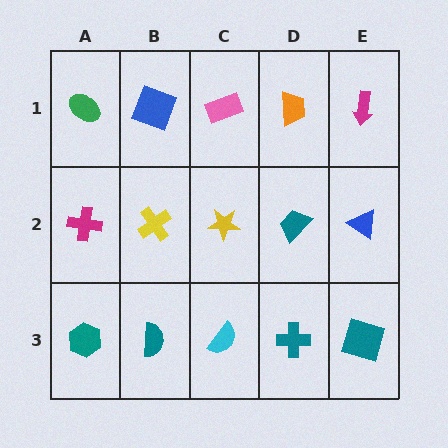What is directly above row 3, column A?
A magenta cross.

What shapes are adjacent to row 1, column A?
A magenta cross (row 2, column A), a blue square (row 1, column B).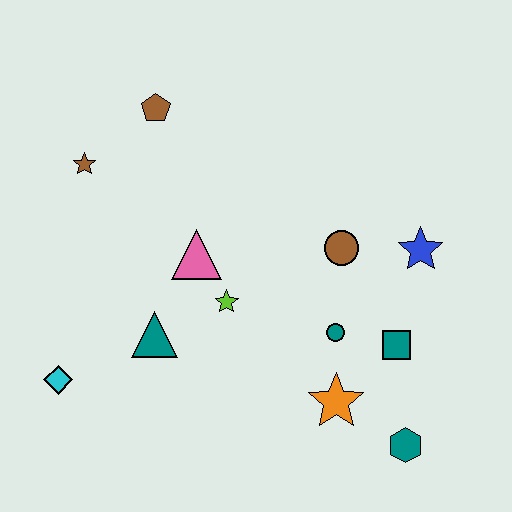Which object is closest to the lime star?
The pink triangle is closest to the lime star.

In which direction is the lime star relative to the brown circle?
The lime star is to the left of the brown circle.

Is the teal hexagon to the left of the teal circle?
No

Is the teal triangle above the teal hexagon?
Yes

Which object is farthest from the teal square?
The brown star is farthest from the teal square.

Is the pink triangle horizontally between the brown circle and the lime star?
No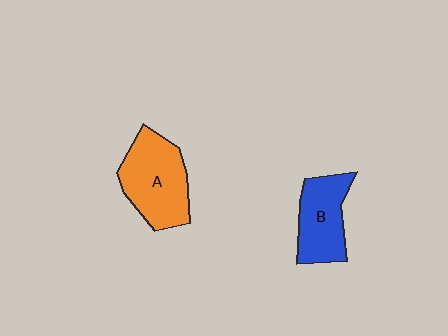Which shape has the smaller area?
Shape B (blue).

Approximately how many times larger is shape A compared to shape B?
Approximately 1.3 times.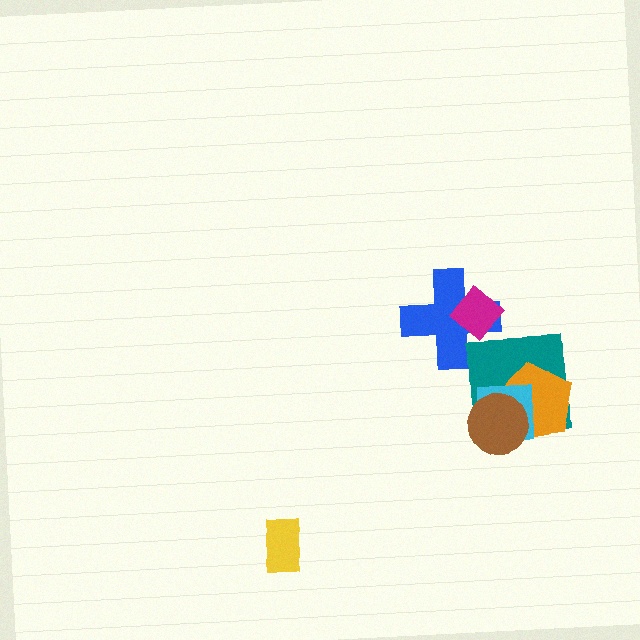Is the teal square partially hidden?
Yes, it is partially covered by another shape.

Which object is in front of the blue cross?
The magenta diamond is in front of the blue cross.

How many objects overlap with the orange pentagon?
3 objects overlap with the orange pentagon.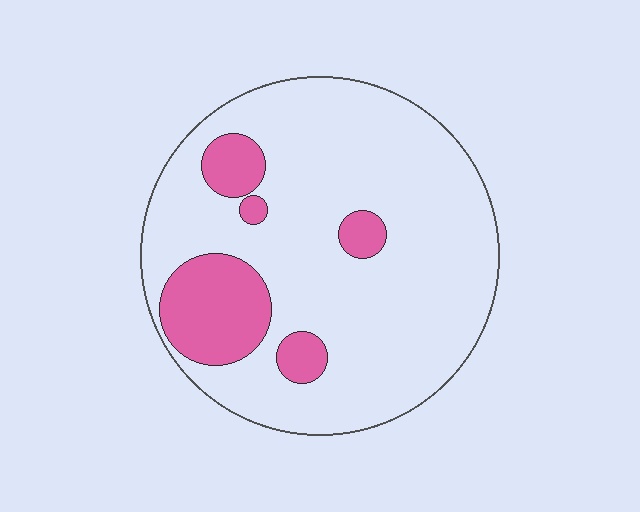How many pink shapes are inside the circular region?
5.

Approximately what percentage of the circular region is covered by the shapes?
Approximately 20%.